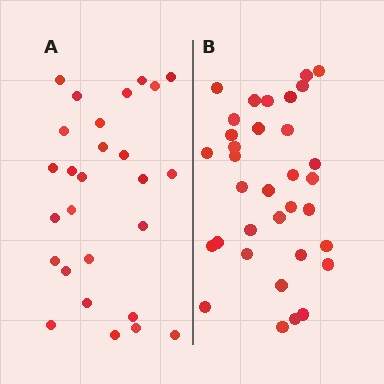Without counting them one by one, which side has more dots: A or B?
Region B (the right region) has more dots.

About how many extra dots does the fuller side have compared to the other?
Region B has roughly 8 or so more dots than region A.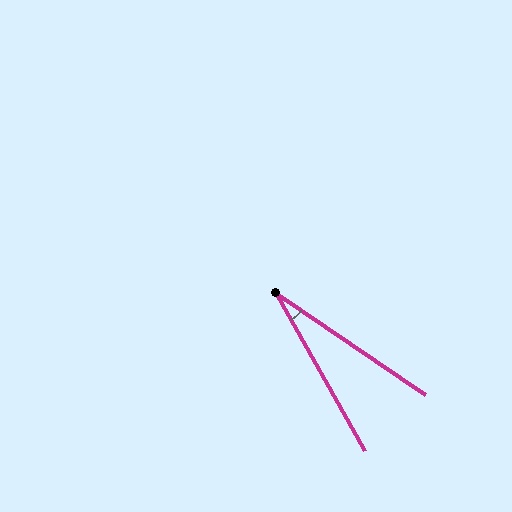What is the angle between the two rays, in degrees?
Approximately 26 degrees.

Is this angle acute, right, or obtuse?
It is acute.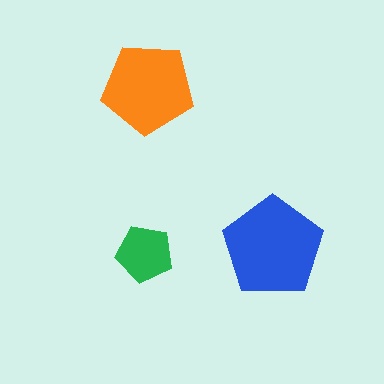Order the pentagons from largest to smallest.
the blue one, the orange one, the green one.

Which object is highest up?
The orange pentagon is topmost.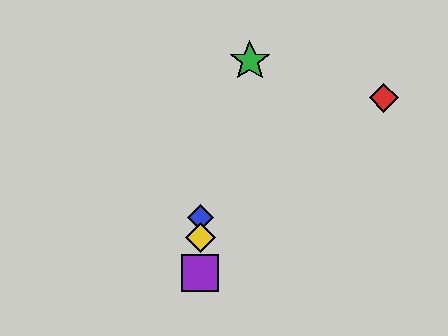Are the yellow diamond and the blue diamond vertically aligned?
Yes, both are at x≈200.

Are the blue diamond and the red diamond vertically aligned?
No, the blue diamond is at x≈200 and the red diamond is at x≈384.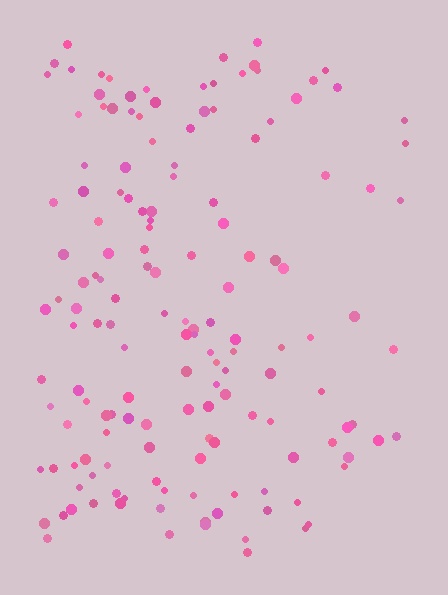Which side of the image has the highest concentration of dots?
The left.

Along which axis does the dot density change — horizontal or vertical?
Horizontal.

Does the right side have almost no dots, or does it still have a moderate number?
Still a moderate number, just noticeably fewer than the left.